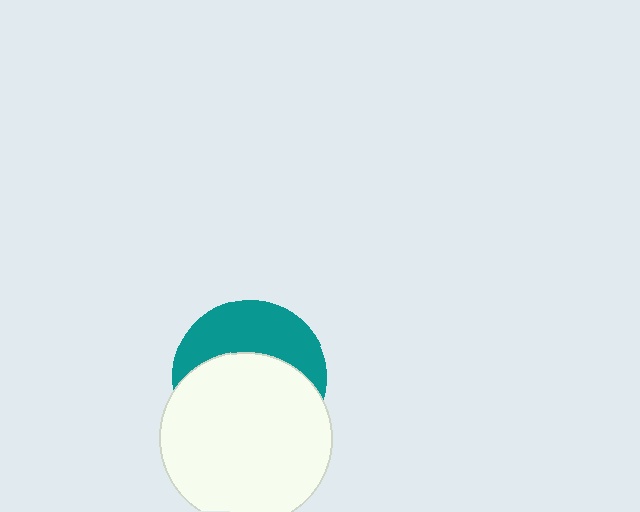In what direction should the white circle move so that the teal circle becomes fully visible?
The white circle should move down. That is the shortest direction to clear the overlap and leave the teal circle fully visible.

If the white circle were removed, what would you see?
You would see the complete teal circle.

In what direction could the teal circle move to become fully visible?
The teal circle could move up. That would shift it out from behind the white circle entirely.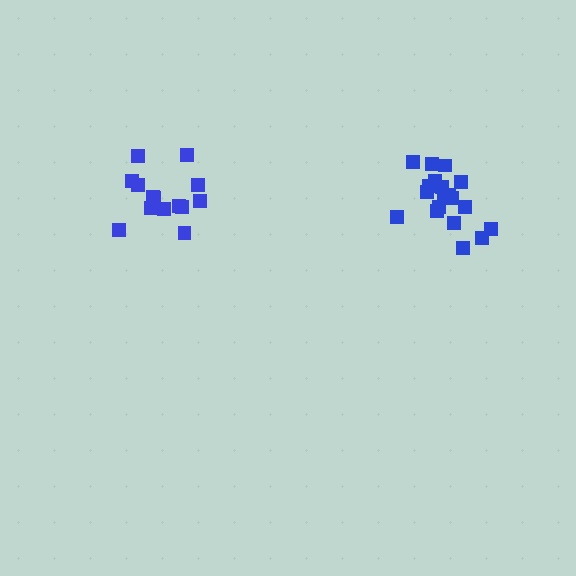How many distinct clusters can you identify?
There are 2 distinct clusters.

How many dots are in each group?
Group 1: 19 dots, Group 2: 14 dots (33 total).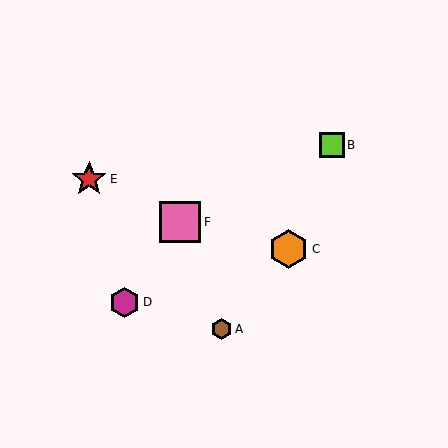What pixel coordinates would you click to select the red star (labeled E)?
Click at (89, 179) to select the red star E.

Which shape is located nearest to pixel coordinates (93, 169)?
The red star (labeled E) at (89, 179) is nearest to that location.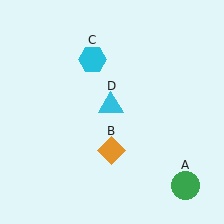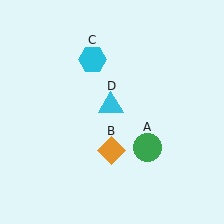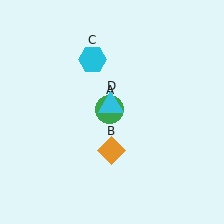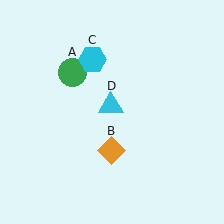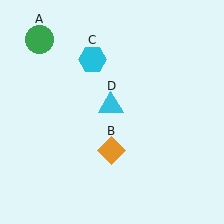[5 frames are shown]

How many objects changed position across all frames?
1 object changed position: green circle (object A).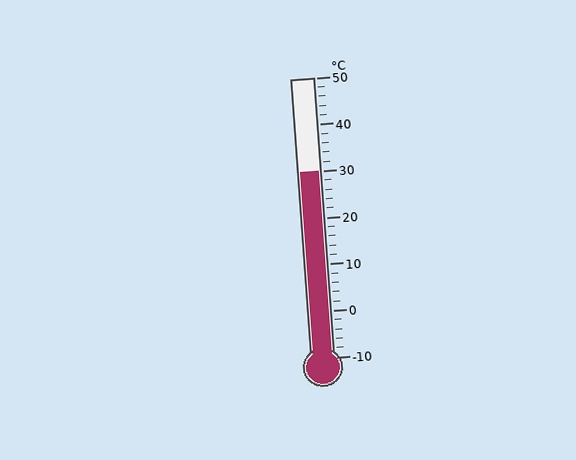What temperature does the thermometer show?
The thermometer shows approximately 30°C.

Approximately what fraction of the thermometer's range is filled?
The thermometer is filled to approximately 65% of its range.